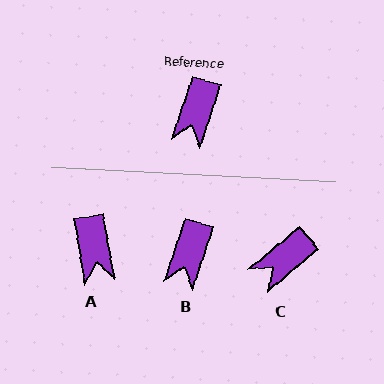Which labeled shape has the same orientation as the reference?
B.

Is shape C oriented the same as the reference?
No, it is off by about 32 degrees.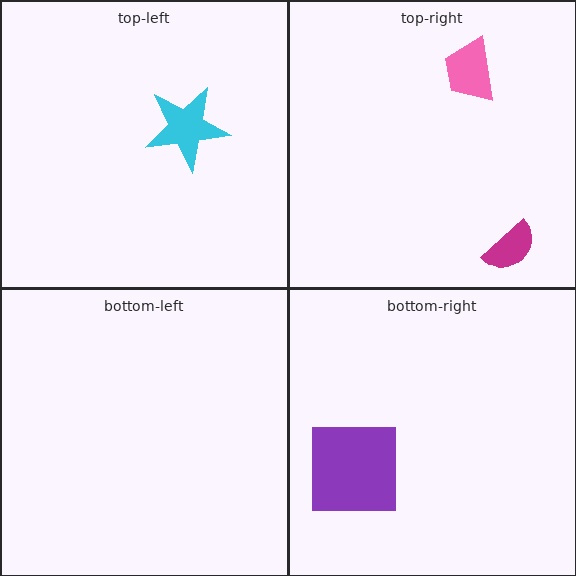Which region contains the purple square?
The bottom-right region.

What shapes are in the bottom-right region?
The purple square.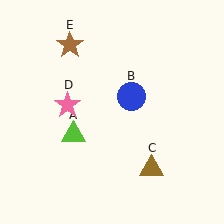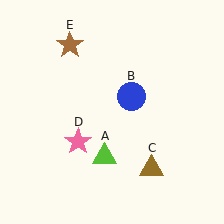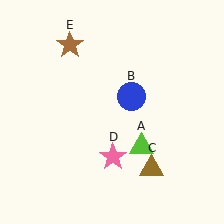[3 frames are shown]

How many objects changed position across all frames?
2 objects changed position: lime triangle (object A), pink star (object D).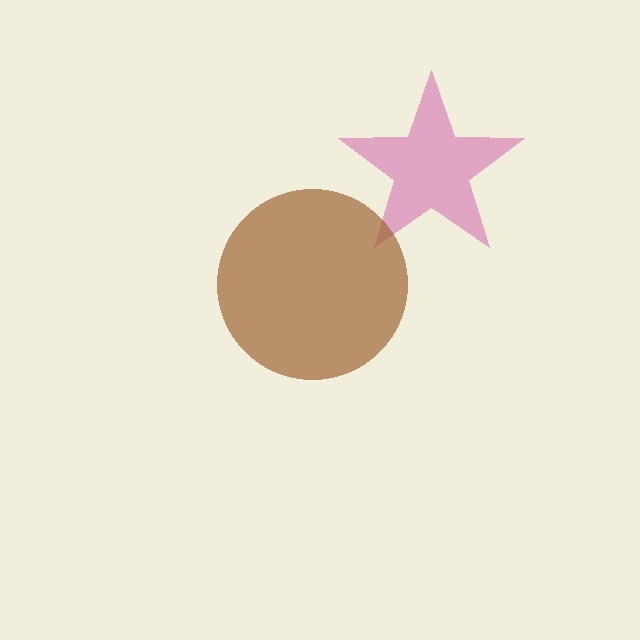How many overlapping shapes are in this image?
There are 2 overlapping shapes in the image.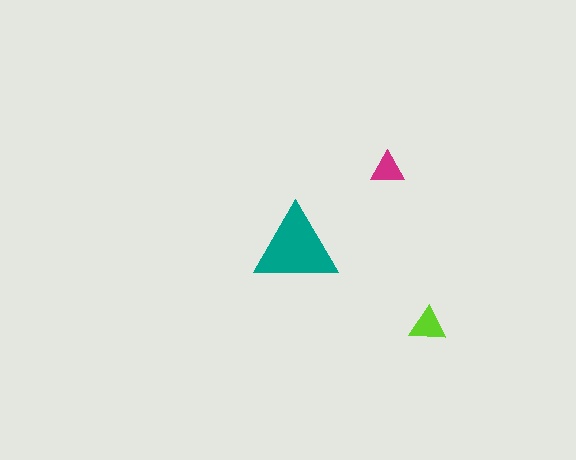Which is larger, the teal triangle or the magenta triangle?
The teal one.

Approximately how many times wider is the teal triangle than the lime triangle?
About 2.5 times wider.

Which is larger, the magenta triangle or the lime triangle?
The lime one.